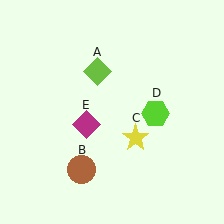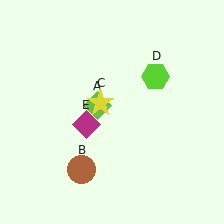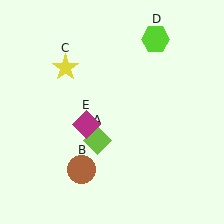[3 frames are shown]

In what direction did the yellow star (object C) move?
The yellow star (object C) moved up and to the left.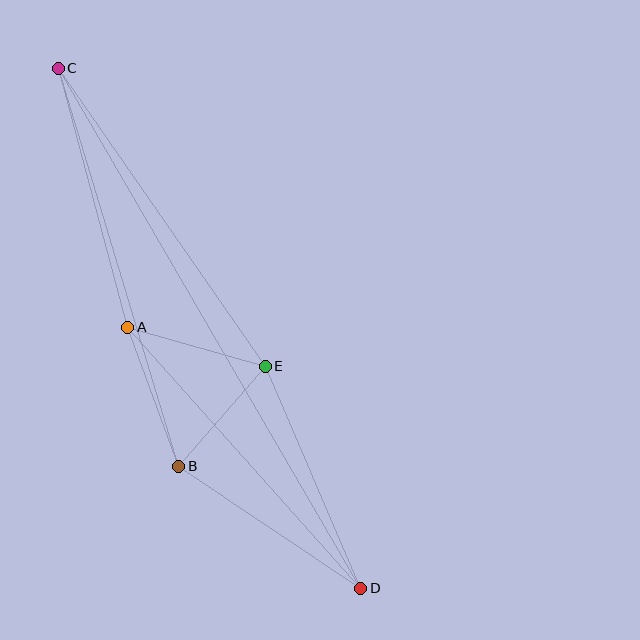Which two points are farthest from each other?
Points C and D are farthest from each other.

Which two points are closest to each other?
Points B and E are closest to each other.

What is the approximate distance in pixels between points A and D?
The distance between A and D is approximately 350 pixels.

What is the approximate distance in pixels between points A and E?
The distance between A and E is approximately 143 pixels.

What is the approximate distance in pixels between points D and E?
The distance between D and E is approximately 242 pixels.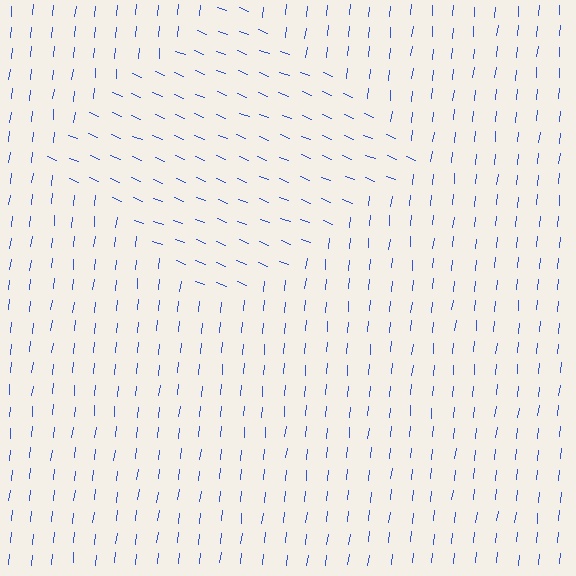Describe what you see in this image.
The image is filled with small blue line segments. A diamond region in the image has lines oriented differently from the surrounding lines, creating a visible texture boundary.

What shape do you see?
I see a diamond.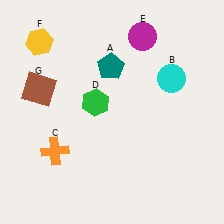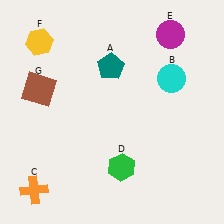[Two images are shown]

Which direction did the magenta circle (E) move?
The magenta circle (E) moved right.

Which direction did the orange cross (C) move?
The orange cross (C) moved down.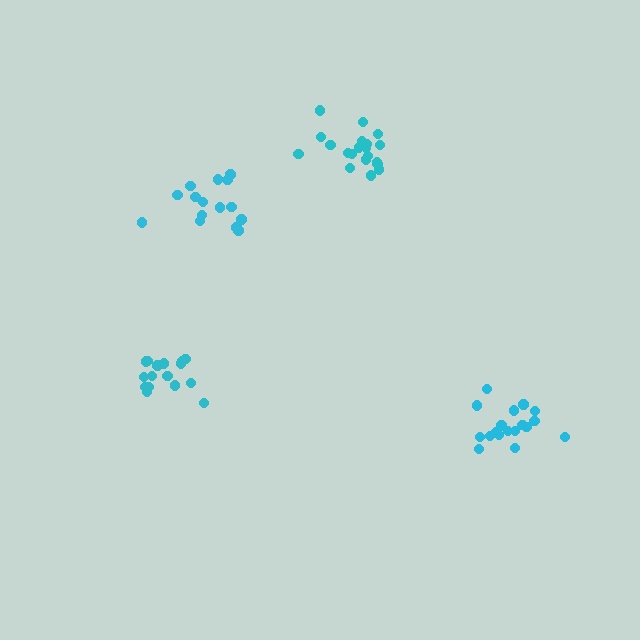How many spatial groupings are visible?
There are 4 spatial groupings.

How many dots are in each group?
Group 1: 15 dots, Group 2: 16 dots, Group 3: 18 dots, Group 4: 21 dots (70 total).